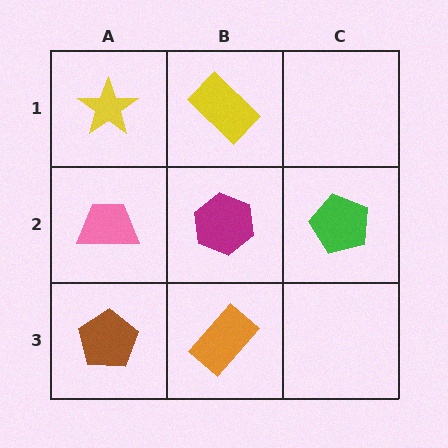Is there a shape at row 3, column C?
No, that cell is empty.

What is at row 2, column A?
A pink trapezoid.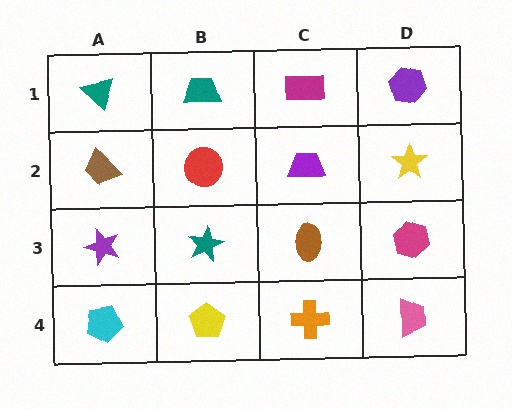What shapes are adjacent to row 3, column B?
A red circle (row 2, column B), a yellow pentagon (row 4, column B), a purple star (row 3, column A), a brown ellipse (row 3, column C).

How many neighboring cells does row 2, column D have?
3.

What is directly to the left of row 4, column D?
An orange cross.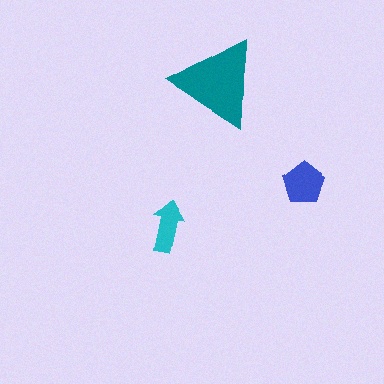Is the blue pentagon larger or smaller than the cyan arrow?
Larger.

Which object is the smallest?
The cyan arrow.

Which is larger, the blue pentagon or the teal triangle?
The teal triangle.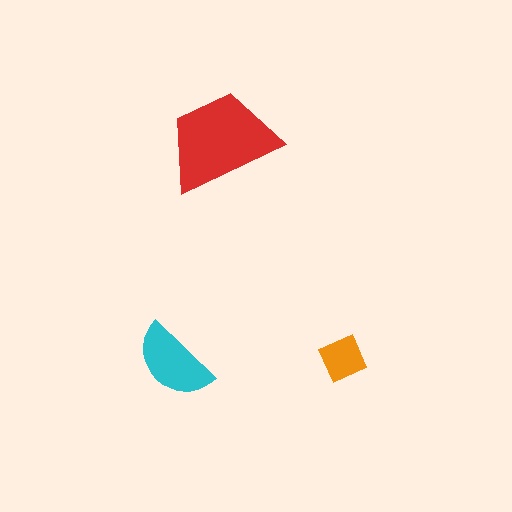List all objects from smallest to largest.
The orange square, the cyan semicircle, the red trapezoid.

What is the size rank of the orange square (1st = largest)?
3rd.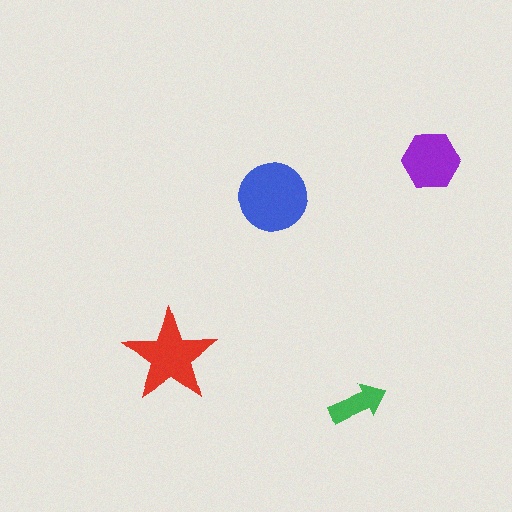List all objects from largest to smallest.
The blue circle, the red star, the purple hexagon, the green arrow.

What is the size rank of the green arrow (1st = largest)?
4th.